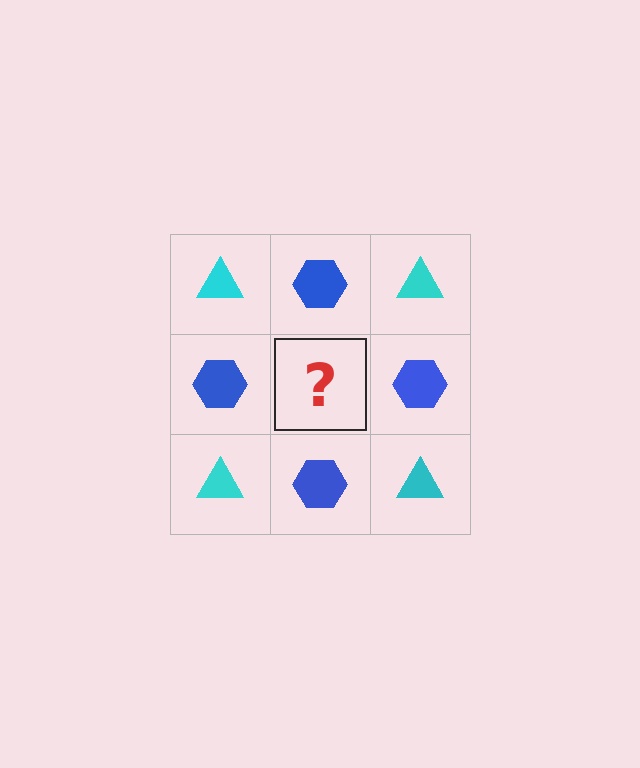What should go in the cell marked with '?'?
The missing cell should contain a cyan triangle.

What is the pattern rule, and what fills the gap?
The rule is that it alternates cyan triangle and blue hexagon in a checkerboard pattern. The gap should be filled with a cyan triangle.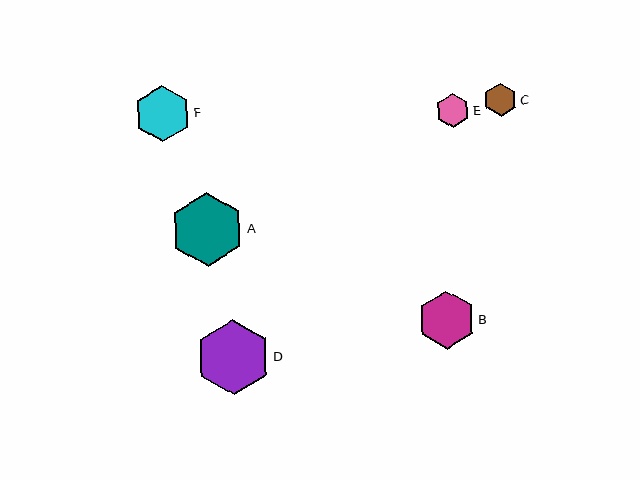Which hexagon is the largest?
Hexagon D is the largest with a size of approximately 75 pixels.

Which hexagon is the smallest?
Hexagon C is the smallest with a size of approximately 33 pixels.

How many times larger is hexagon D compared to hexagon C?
Hexagon D is approximately 2.3 times the size of hexagon C.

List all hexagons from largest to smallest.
From largest to smallest: D, A, B, F, E, C.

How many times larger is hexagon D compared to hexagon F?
Hexagon D is approximately 1.3 times the size of hexagon F.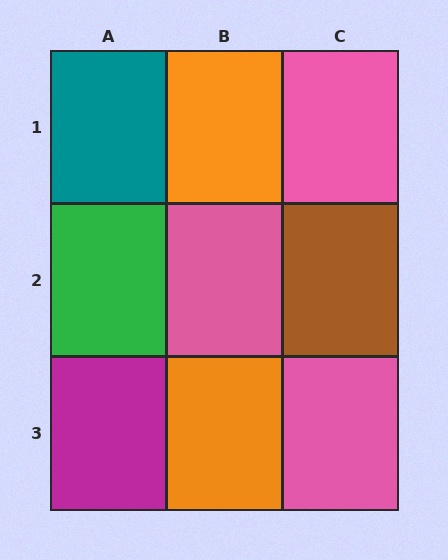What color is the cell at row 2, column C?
Brown.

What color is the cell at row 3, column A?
Magenta.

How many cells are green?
1 cell is green.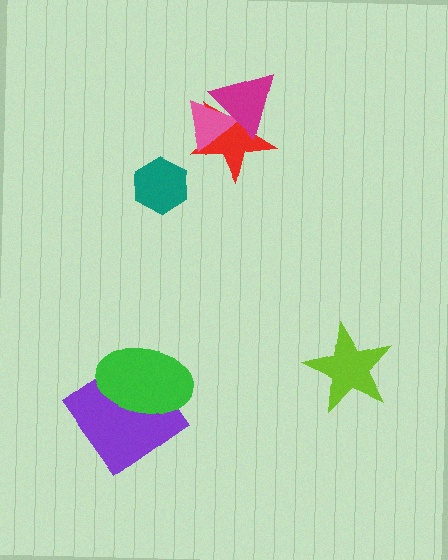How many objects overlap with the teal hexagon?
0 objects overlap with the teal hexagon.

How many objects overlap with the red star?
2 objects overlap with the red star.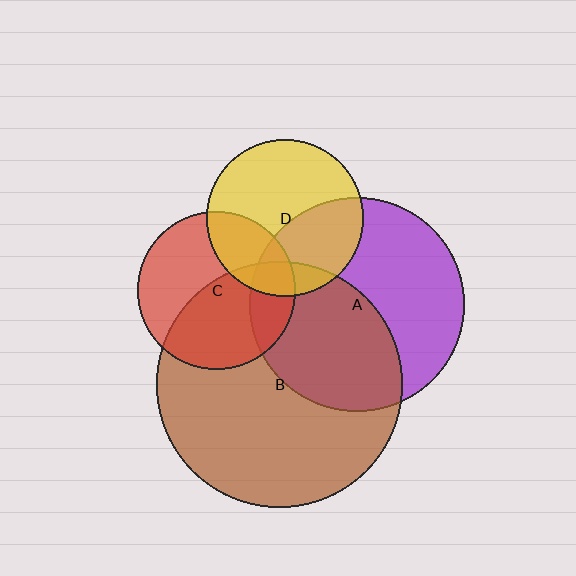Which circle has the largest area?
Circle B (brown).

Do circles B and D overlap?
Yes.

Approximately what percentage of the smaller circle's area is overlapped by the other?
Approximately 15%.